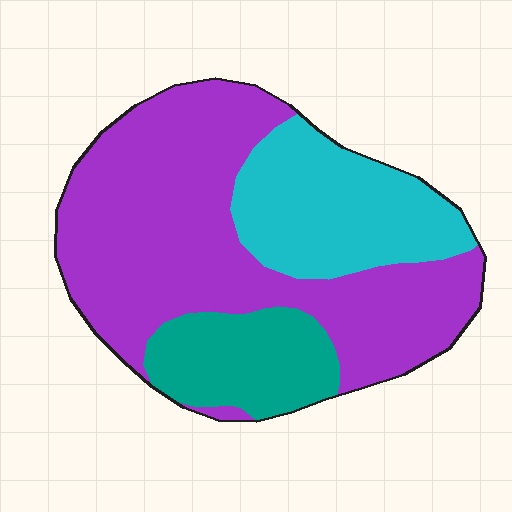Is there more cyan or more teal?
Cyan.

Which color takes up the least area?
Teal, at roughly 15%.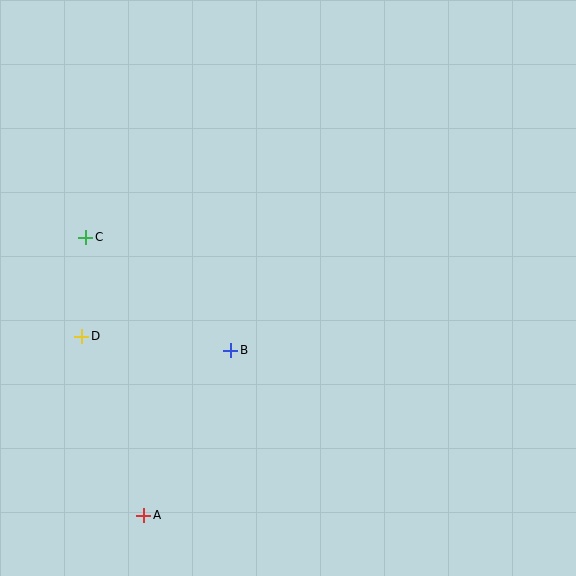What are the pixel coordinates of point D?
Point D is at (82, 336).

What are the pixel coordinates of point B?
Point B is at (231, 350).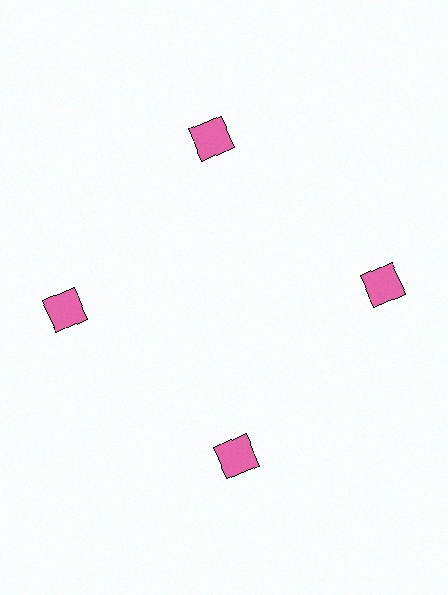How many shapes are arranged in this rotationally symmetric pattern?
There are 4 shapes, arranged in 4 groups of 1.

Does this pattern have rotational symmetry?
Yes, this pattern has 4-fold rotational symmetry. It looks the same after rotating 90 degrees around the center.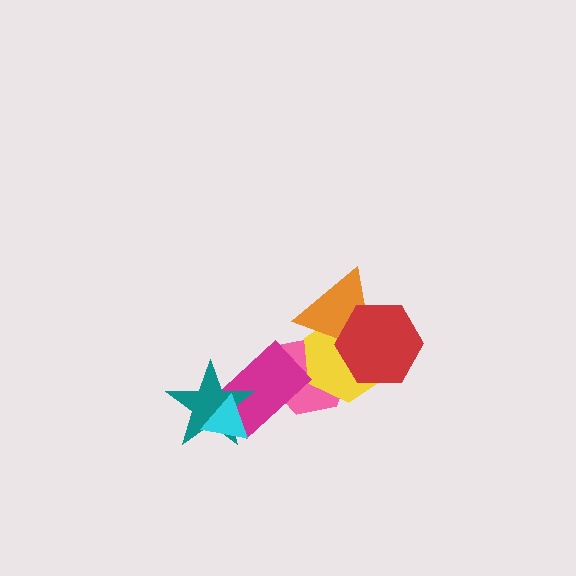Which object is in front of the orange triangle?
The red hexagon is in front of the orange triangle.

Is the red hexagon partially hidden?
No, no other shape covers it.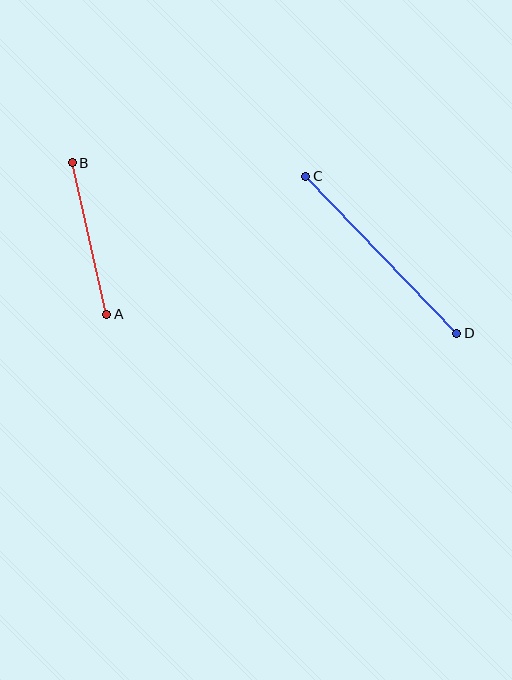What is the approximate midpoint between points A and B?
The midpoint is at approximately (89, 239) pixels.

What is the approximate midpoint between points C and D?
The midpoint is at approximately (381, 255) pixels.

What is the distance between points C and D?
The distance is approximately 218 pixels.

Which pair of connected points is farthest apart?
Points C and D are farthest apart.